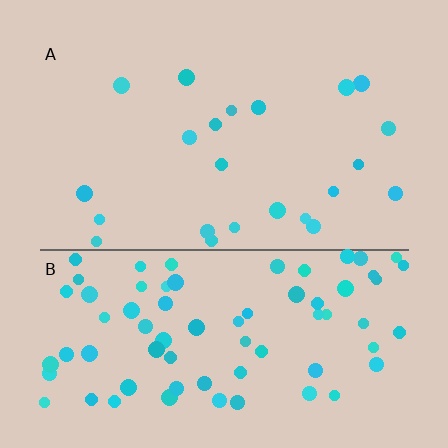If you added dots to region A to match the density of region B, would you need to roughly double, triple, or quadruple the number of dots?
Approximately triple.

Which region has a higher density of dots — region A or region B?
B (the bottom).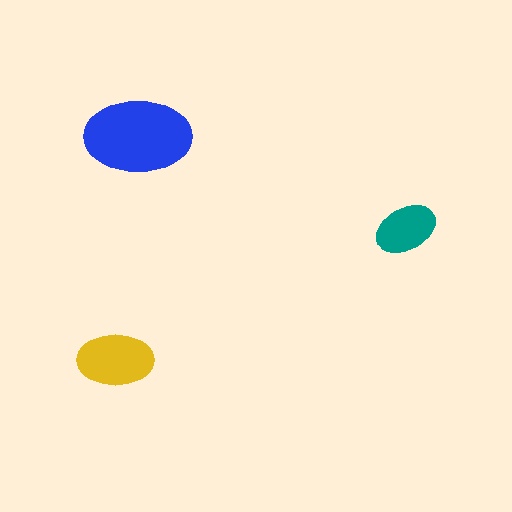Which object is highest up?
The blue ellipse is topmost.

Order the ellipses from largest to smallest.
the blue one, the yellow one, the teal one.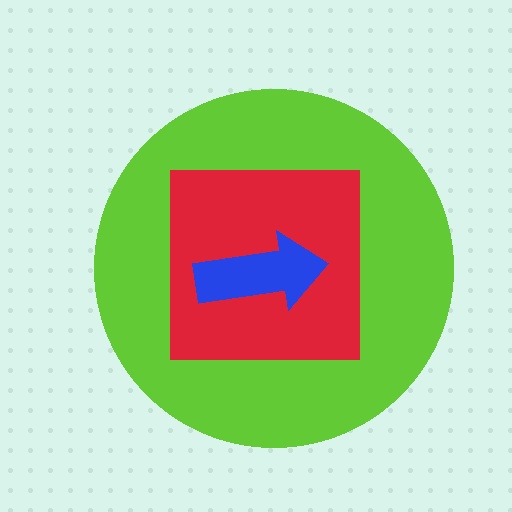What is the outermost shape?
The lime circle.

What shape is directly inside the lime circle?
The red square.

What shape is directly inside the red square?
The blue arrow.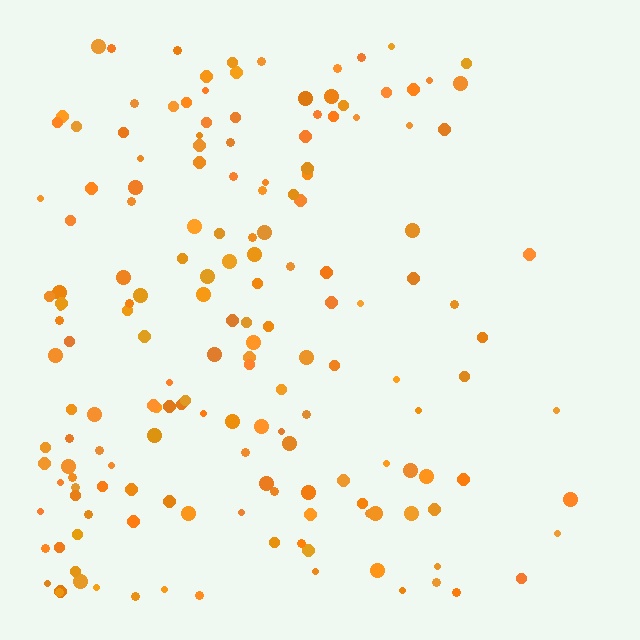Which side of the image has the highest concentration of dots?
The left.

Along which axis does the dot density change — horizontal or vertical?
Horizontal.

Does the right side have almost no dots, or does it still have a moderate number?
Still a moderate number, just noticeably fewer than the left.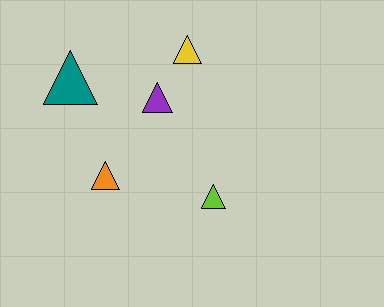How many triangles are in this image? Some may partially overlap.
There are 5 triangles.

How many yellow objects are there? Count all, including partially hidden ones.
There is 1 yellow object.